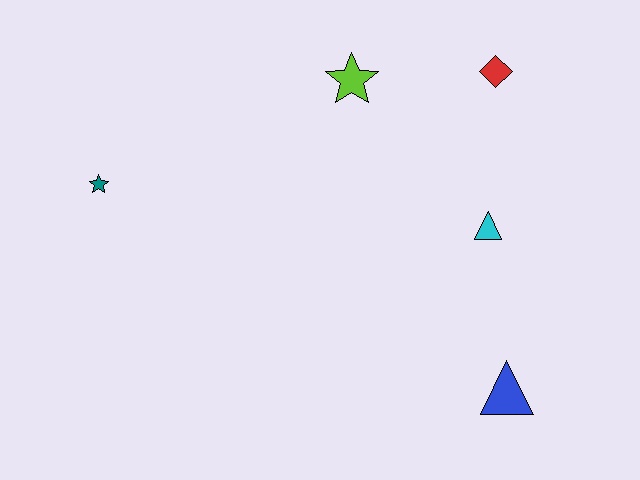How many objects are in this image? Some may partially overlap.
There are 5 objects.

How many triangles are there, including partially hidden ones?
There are 2 triangles.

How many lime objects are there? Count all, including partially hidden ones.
There is 1 lime object.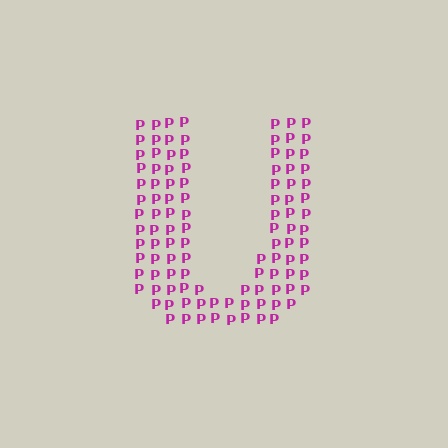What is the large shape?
The large shape is the letter U.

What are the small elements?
The small elements are letter P's.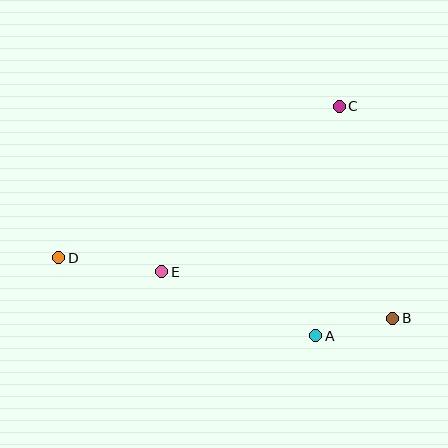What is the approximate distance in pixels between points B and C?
The distance between B and C is approximately 218 pixels.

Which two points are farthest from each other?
Points B and D are farthest from each other.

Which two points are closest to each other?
Points A and B are closest to each other.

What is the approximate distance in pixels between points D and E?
The distance between D and E is approximately 104 pixels.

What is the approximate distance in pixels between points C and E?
The distance between C and E is approximately 242 pixels.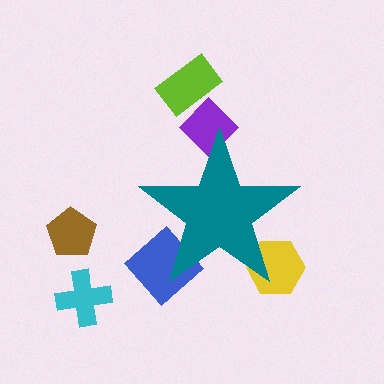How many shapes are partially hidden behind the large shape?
3 shapes are partially hidden.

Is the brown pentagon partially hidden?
No, the brown pentagon is fully visible.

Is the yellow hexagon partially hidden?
Yes, the yellow hexagon is partially hidden behind the teal star.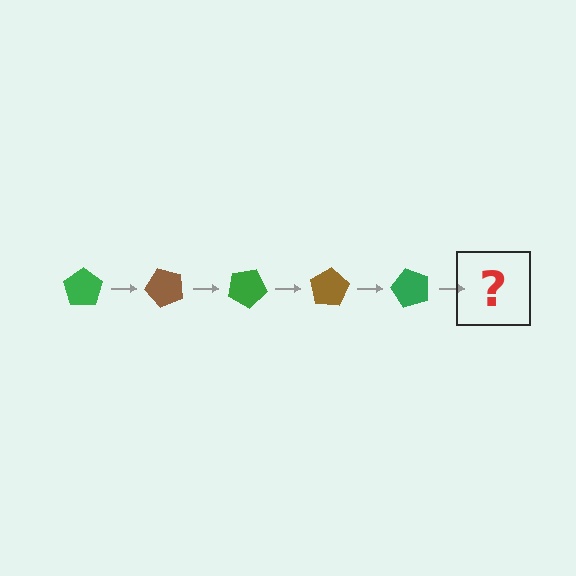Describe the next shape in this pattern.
It should be a brown pentagon, rotated 250 degrees from the start.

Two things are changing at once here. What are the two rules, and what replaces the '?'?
The two rules are that it rotates 50 degrees each step and the color cycles through green and brown. The '?' should be a brown pentagon, rotated 250 degrees from the start.